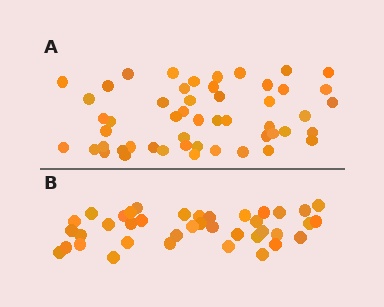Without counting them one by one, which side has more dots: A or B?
Region A (the top region) has more dots.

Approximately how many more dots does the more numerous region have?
Region A has roughly 12 or so more dots than region B.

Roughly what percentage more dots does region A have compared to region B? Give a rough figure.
About 30% more.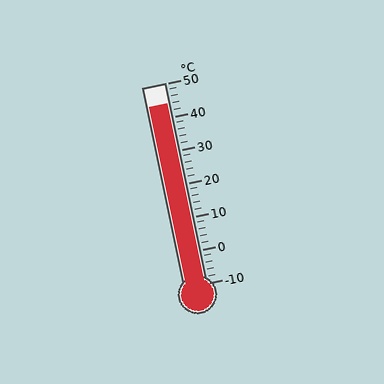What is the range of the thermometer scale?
The thermometer scale ranges from -10°C to 50°C.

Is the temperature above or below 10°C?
The temperature is above 10°C.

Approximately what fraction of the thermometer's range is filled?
The thermometer is filled to approximately 90% of its range.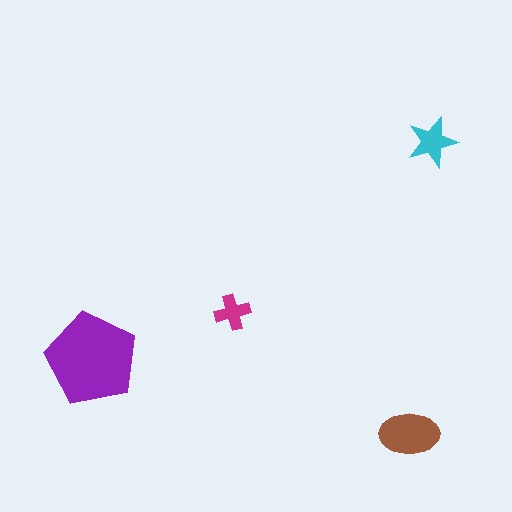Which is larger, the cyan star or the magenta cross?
The cyan star.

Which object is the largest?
The purple pentagon.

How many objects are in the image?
There are 4 objects in the image.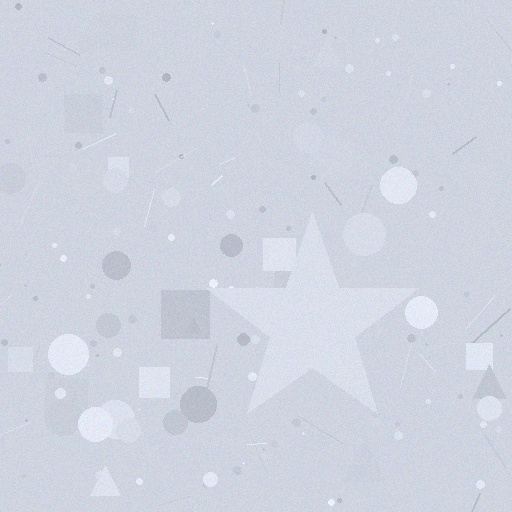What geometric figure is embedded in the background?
A star is embedded in the background.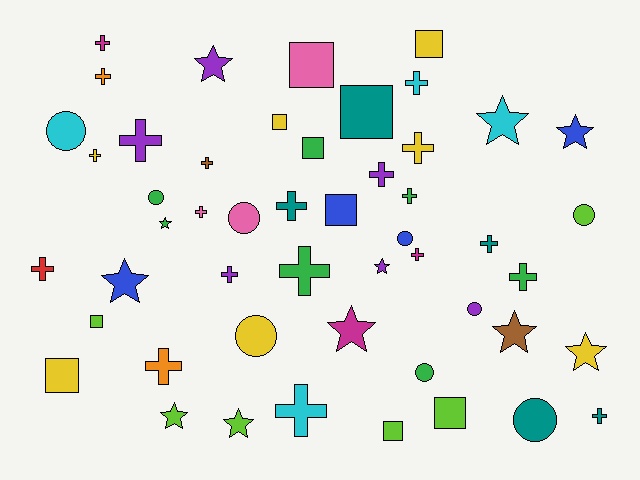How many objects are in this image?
There are 50 objects.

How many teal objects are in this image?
There are 5 teal objects.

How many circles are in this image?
There are 9 circles.